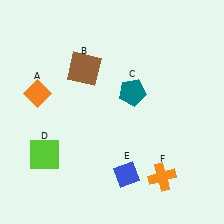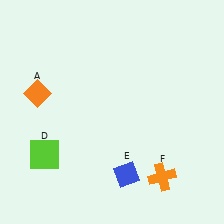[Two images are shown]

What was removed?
The brown square (B), the teal pentagon (C) were removed in Image 2.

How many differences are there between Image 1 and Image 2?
There are 2 differences between the two images.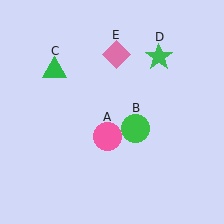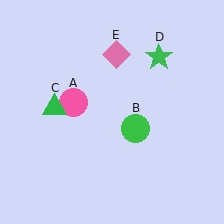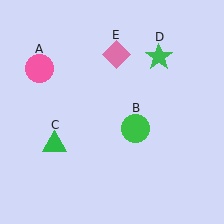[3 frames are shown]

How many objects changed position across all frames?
2 objects changed position: pink circle (object A), green triangle (object C).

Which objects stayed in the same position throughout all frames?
Green circle (object B) and green star (object D) and pink diamond (object E) remained stationary.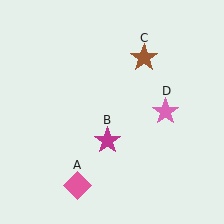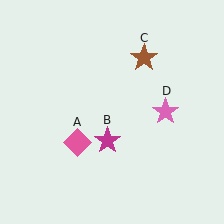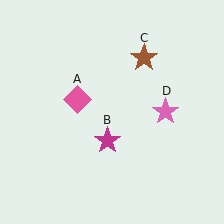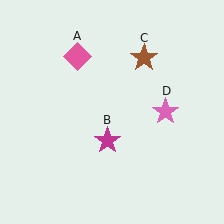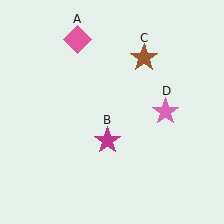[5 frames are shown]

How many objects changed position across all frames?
1 object changed position: pink diamond (object A).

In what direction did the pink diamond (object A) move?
The pink diamond (object A) moved up.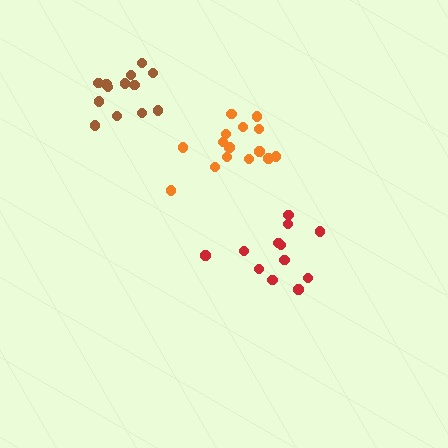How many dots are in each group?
Group 1: 12 dots, Group 2: 13 dots, Group 3: 15 dots (40 total).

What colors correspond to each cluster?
The clusters are colored: red, brown, orange.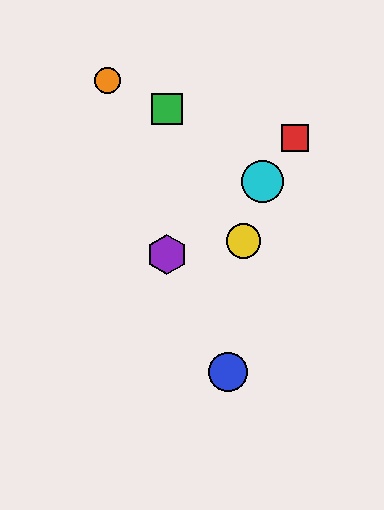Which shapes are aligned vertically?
The green square, the purple hexagon are aligned vertically.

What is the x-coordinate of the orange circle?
The orange circle is at x≈108.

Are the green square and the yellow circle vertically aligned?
No, the green square is at x≈167 and the yellow circle is at x≈243.